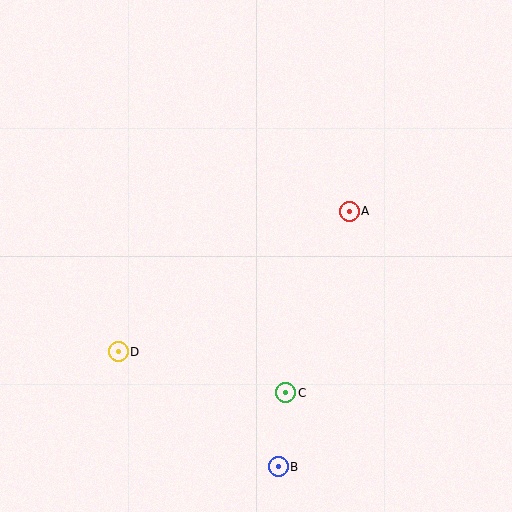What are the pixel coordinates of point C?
Point C is at (286, 393).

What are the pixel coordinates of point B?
Point B is at (278, 467).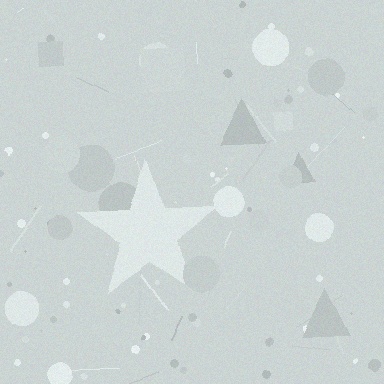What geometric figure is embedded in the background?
A star is embedded in the background.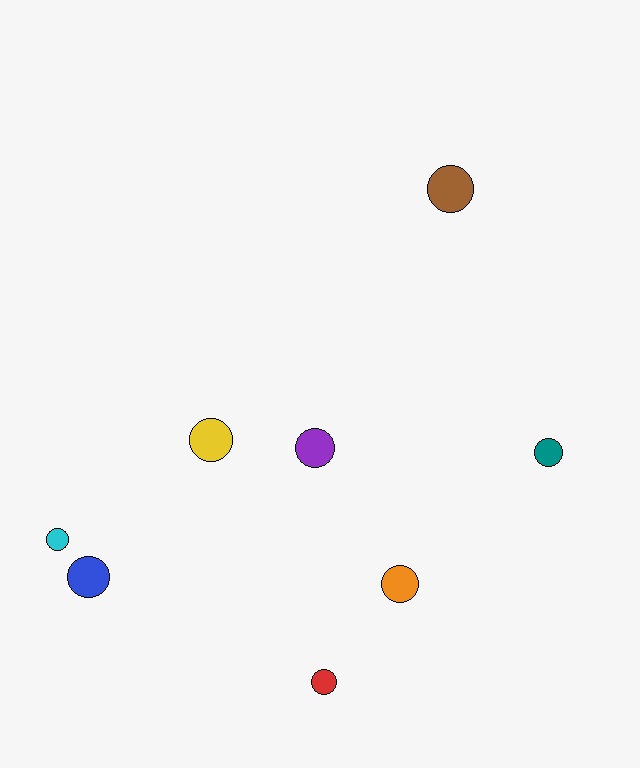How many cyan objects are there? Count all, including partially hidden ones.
There is 1 cyan object.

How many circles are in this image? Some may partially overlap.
There are 8 circles.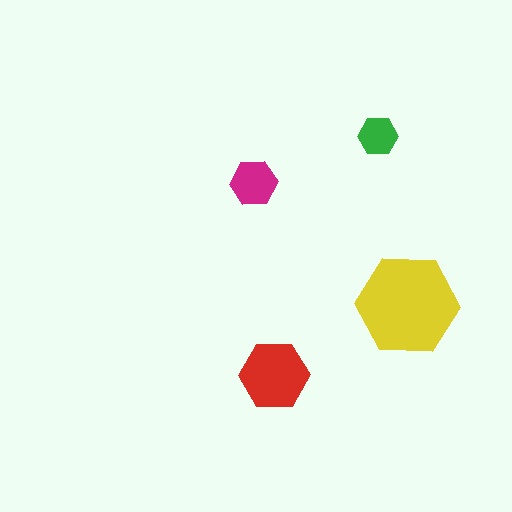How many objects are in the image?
There are 4 objects in the image.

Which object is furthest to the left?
The magenta hexagon is leftmost.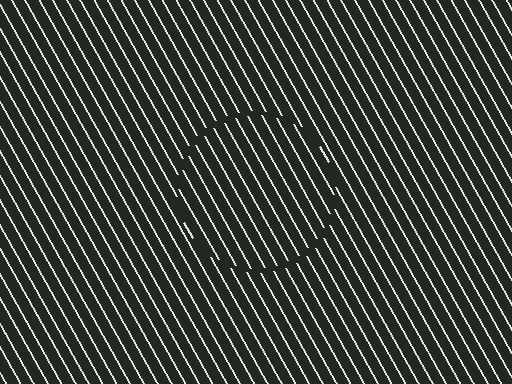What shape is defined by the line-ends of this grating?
An illusory circle. The interior of the shape contains the same grating, shifted by half a period — the contour is defined by the phase discontinuity where line-ends from the inner and outer gratings abut.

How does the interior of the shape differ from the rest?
The interior of the shape contains the same grating, shifted by half a period — the contour is defined by the phase discontinuity where line-ends from the inner and outer gratings abut.